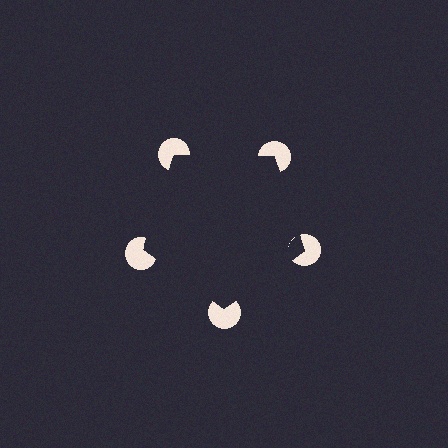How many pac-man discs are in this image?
There are 5 — one at each vertex of the illusory pentagon.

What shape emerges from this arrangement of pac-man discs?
An illusory pentagon — its edges are inferred from the aligned wedge cuts in the pac-man discs, not physically drawn.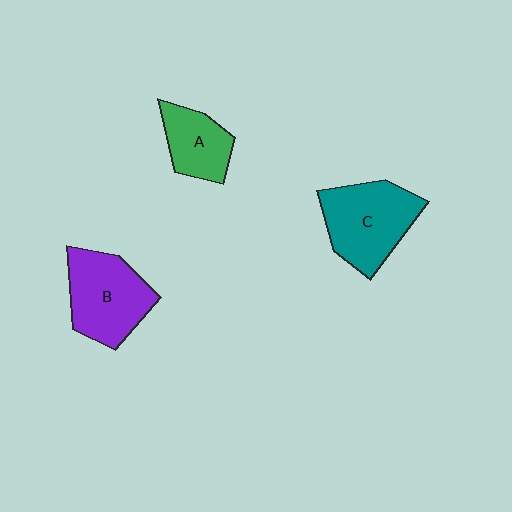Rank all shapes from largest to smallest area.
From largest to smallest: C (teal), B (purple), A (green).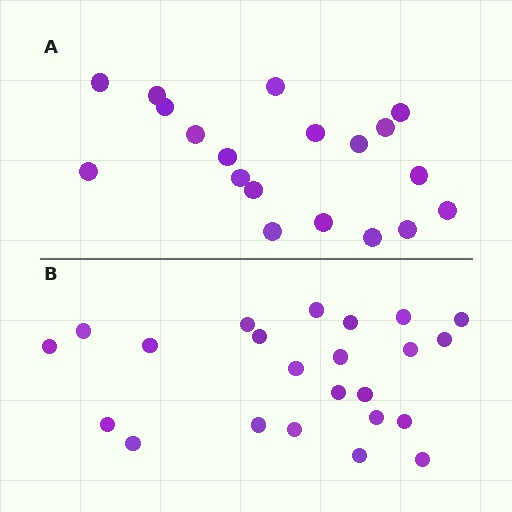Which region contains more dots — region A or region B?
Region B (the bottom region) has more dots.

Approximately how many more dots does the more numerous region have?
Region B has about 4 more dots than region A.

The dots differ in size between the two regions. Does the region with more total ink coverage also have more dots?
No. Region A has more total ink coverage because its dots are larger, but region B actually contains more individual dots. Total area can be misleading — the number of items is what matters here.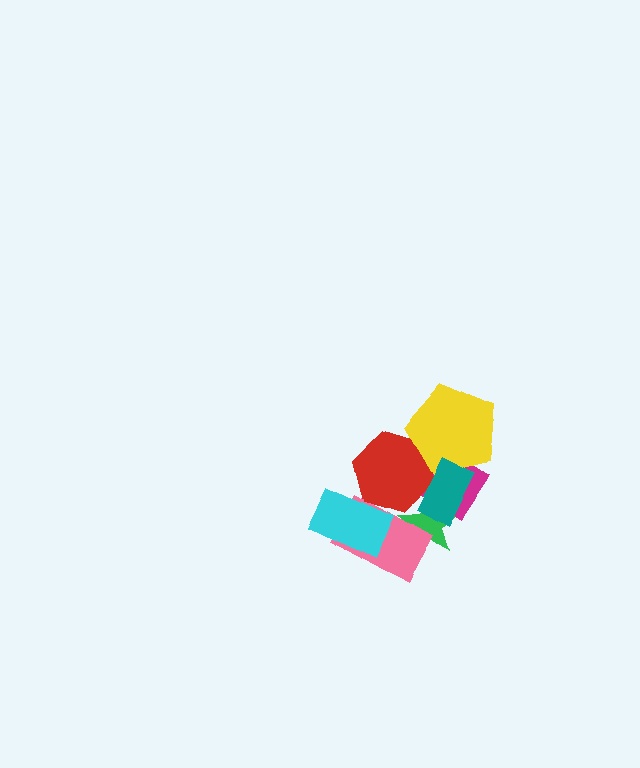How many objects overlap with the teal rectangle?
4 objects overlap with the teal rectangle.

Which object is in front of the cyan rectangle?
The red hexagon is in front of the cyan rectangle.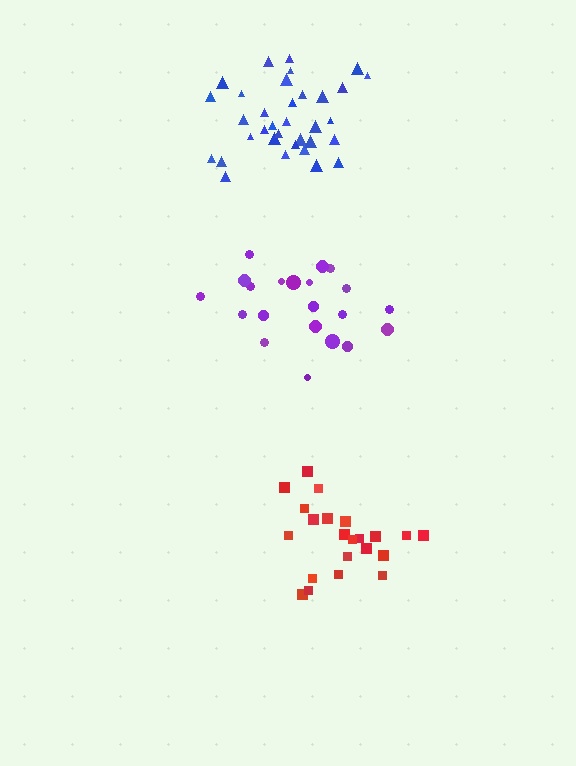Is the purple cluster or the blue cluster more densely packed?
Blue.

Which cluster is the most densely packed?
Blue.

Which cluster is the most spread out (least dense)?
Purple.